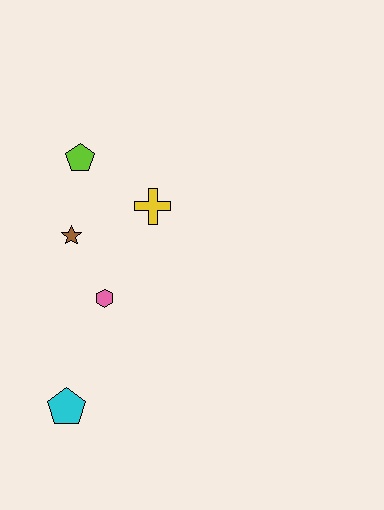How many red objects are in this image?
There are no red objects.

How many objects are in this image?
There are 5 objects.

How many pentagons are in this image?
There are 2 pentagons.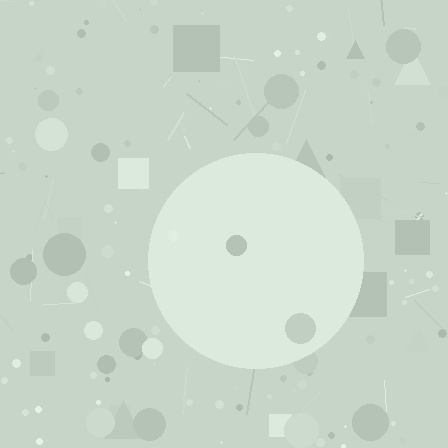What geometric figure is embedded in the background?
A circle is embedded in the background.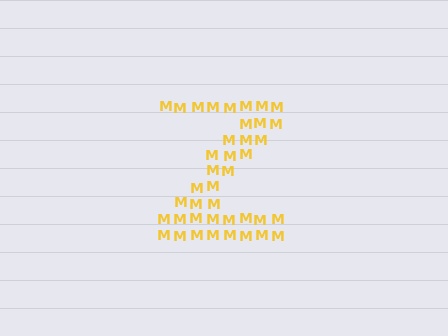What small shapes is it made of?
It is made of small letter M's.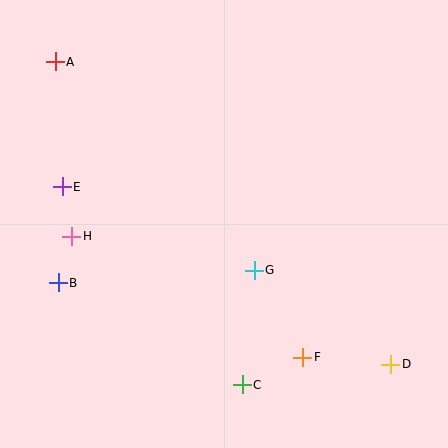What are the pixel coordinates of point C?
Point C is at (242, 385).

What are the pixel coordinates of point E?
Point E is at (62, 187).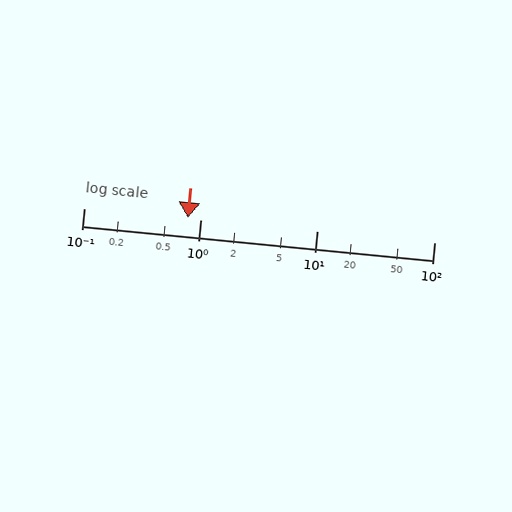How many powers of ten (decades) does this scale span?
The scale spans 3 decades, from 0.1 to 100.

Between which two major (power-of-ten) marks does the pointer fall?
The pointer is between 0.1 and 1.